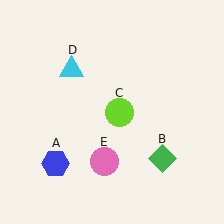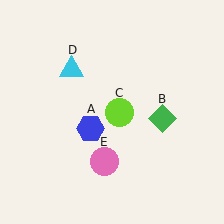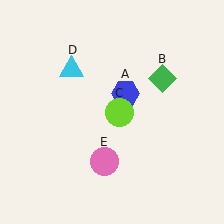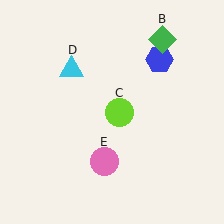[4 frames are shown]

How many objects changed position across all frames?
2 objects changed position: blue hexagon (object A), green diamond (object B).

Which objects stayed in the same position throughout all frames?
Lime circle (object C) and cyan triangle (object D) and pink circle (object E) remained stationary.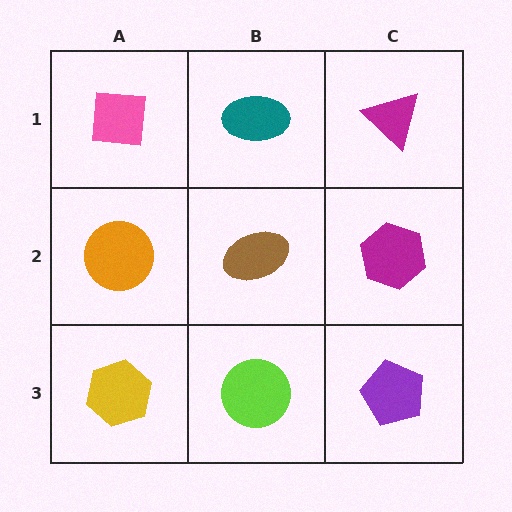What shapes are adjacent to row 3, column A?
An orange circle (row 2, column A), a lime circle (row 3, column B).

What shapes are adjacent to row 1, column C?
A magenta hexagon (row 2, column C), a teal ellipse (row 1, column B).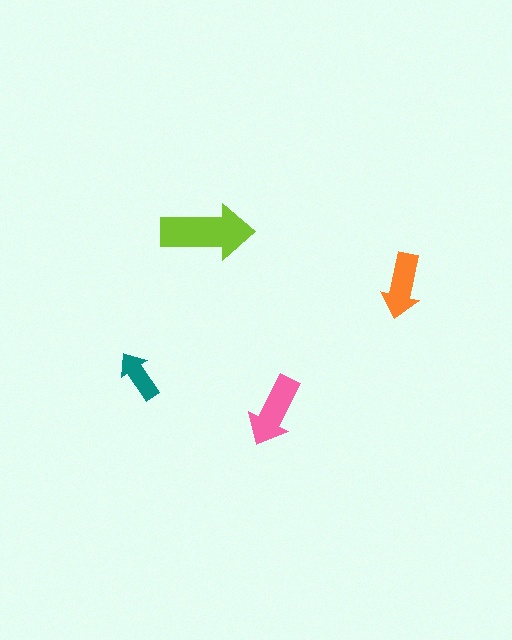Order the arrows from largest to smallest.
the lime one, the pink one, the orange one, the teal one.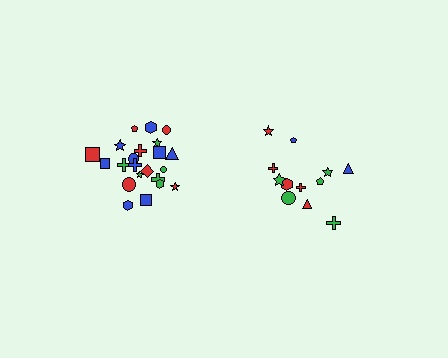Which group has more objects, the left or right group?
The left group.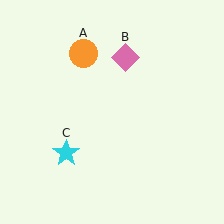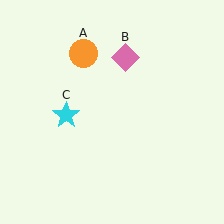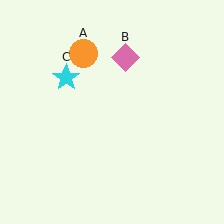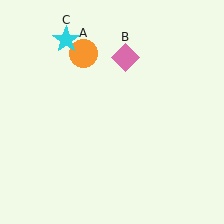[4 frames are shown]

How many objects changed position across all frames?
1 object changed position: cyan star (object C).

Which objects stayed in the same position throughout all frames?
Orange circle (object A) and pink diamond (object B) remained stationary.